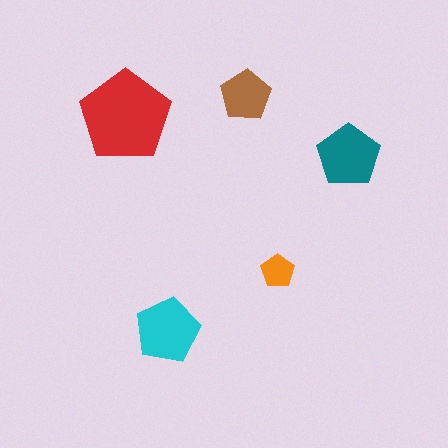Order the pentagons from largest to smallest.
the red one, the cyan one, the teal one, the brown one, the orange one.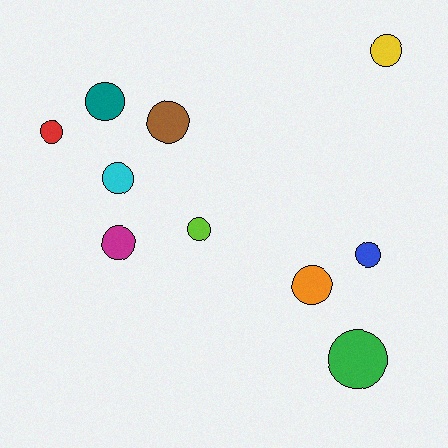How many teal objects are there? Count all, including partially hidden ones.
There is 1 teal object.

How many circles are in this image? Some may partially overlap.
There are 10 circles.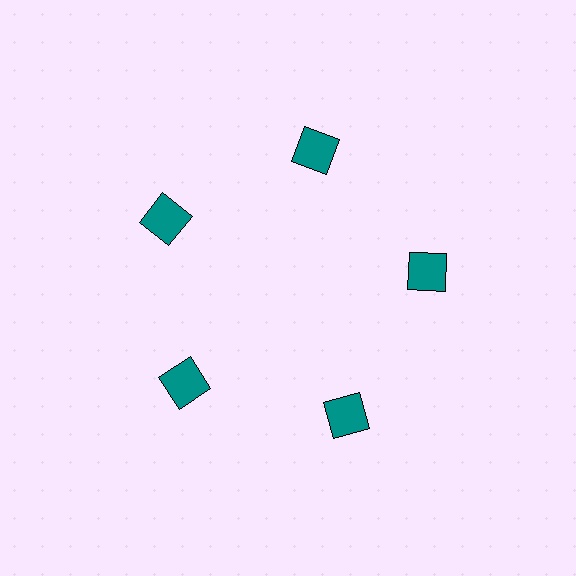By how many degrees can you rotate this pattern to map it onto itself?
The pattern maps onto itself every 72 degrees of rotation.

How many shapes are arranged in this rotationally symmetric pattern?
There are 5 shapes, arranged in 5 groups of 1.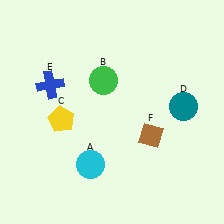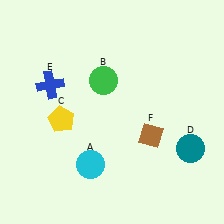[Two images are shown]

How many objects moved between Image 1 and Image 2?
1 object moved between the two images.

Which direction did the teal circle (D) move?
The teal circle (D) moved down.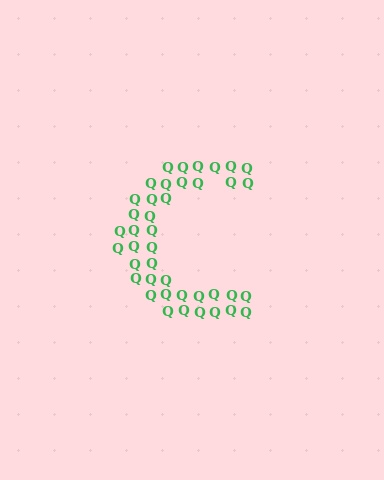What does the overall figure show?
The overall figure shows the letter C.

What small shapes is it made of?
It is made of small letter Q's.